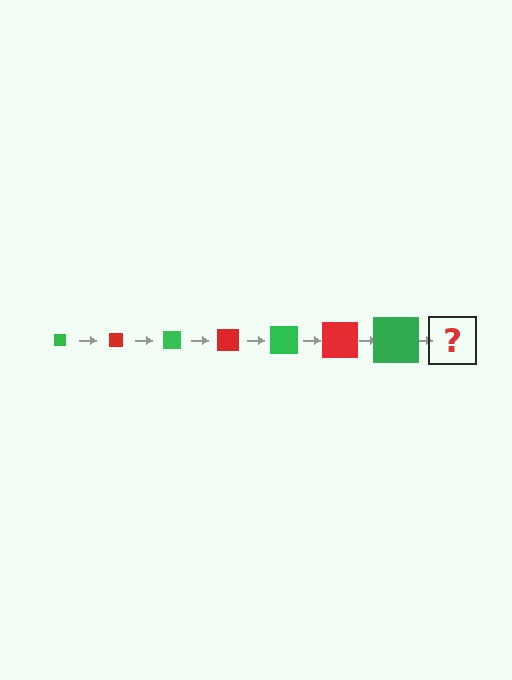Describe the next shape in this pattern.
It should be a red square, larger than the previous one.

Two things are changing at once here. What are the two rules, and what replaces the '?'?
The two rules are that the square grows larger each step and the color cycles through green and red. The '?' should be a red square, larger than the previous one.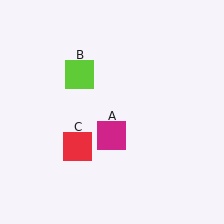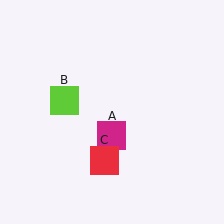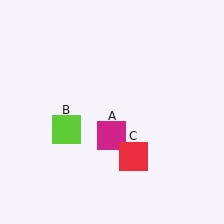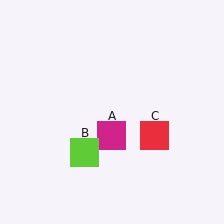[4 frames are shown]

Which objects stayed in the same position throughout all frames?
Magenta square (object A) remained stationary.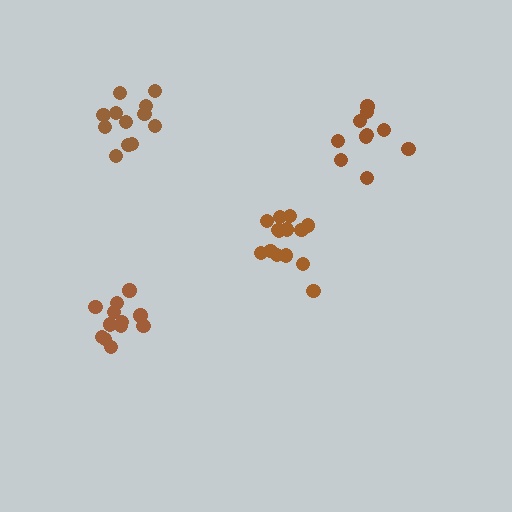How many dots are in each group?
Group 1: 12 dots, Group 2: 12 dots, Group 3: 14 dots, Group 4: 10 dots (48 total).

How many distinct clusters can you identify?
There are 4 distinct clusters.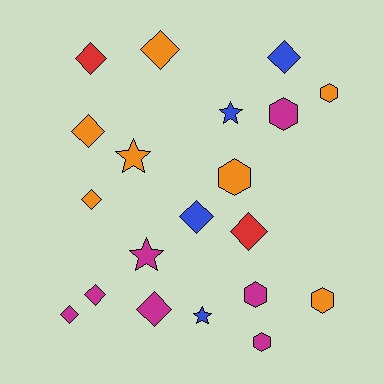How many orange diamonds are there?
There are 3 orange diamonds.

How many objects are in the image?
There are 20 objects.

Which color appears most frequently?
Magenta, with 7 objects.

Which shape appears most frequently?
Diamond, with 10 objects.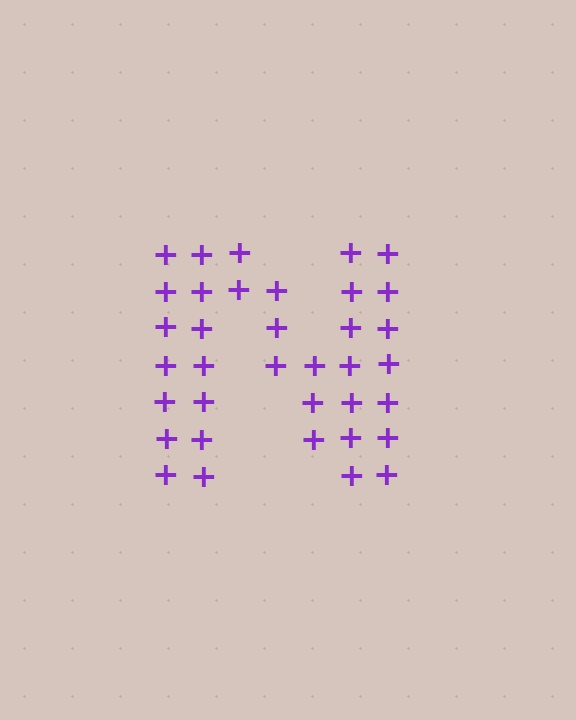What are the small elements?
The small elements are plus signs.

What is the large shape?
The large shape is the letter N.